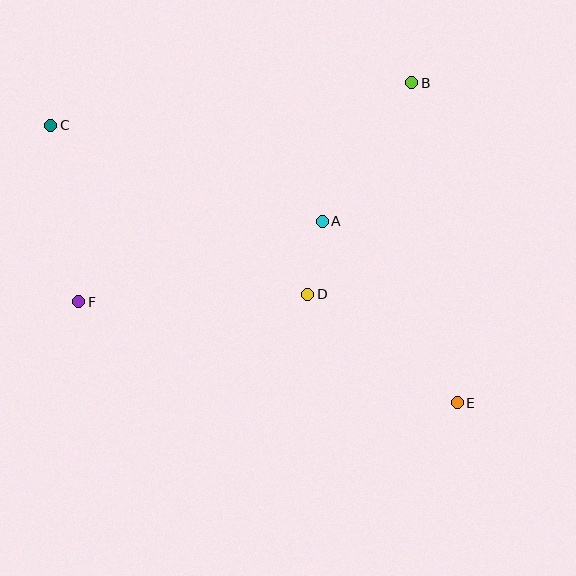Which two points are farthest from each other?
Points C and E are farthest from each other.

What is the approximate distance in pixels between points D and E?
The distance between D and E is approximately 185 pixels.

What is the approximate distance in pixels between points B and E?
The distance between B and E is approximately 323 pixels.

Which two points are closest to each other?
Points A and D are closest to each other.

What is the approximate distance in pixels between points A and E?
The distance between A and E is approximately 226 pixels.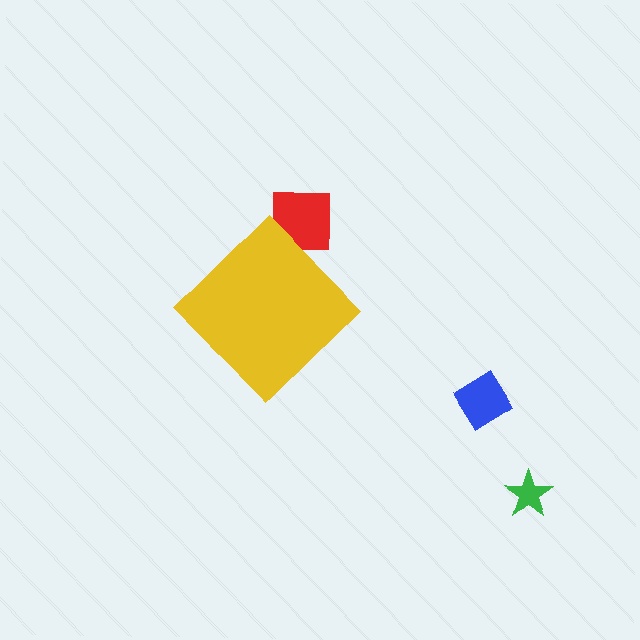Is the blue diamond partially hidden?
No, the blue diamond is fully visible.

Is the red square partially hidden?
Yes, the red square is partially hidden behind the yellow diamond.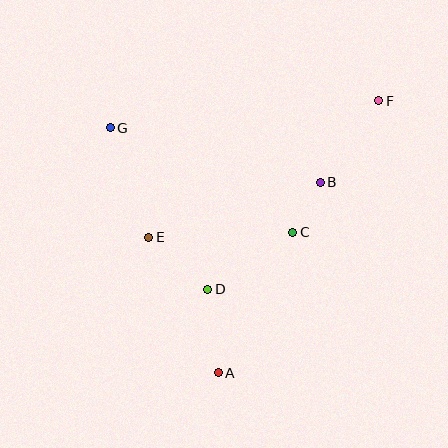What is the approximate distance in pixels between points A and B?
The distance between A and B is approximately 216 pixels.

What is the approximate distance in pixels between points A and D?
The distance between A and D is approximately 84 pixels.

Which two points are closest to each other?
Points B and C are closest to each other.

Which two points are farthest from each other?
Points A and F are farthest from each other.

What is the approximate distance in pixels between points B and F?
The distance between B and F is approximately 100 pixels.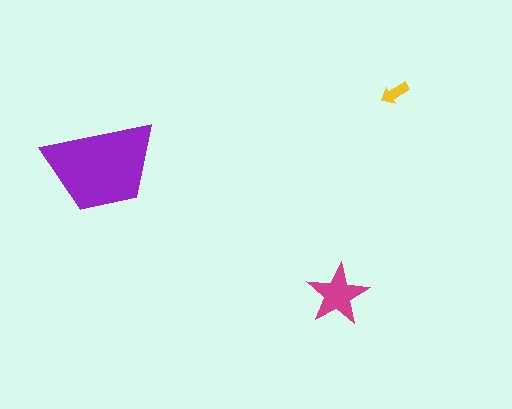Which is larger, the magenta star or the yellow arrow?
The magenta star.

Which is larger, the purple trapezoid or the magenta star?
The purple trapezoid.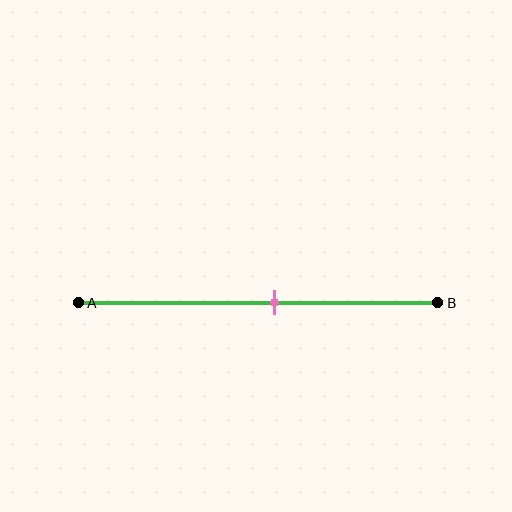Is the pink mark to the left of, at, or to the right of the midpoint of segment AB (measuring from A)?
The pink mark is to the right of the midpoint of segment AB.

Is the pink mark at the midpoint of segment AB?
No, the mark is at about 55% from A, not at the 50% midpoint.